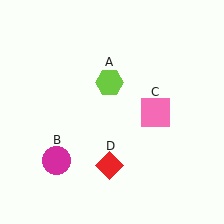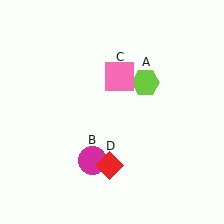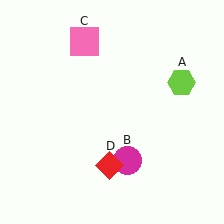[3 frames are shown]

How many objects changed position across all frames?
3 objects changed position: lime hexagon (object A), magenta circle (object B), pink square (object C).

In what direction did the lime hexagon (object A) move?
The lime hexagon (object A) moved right.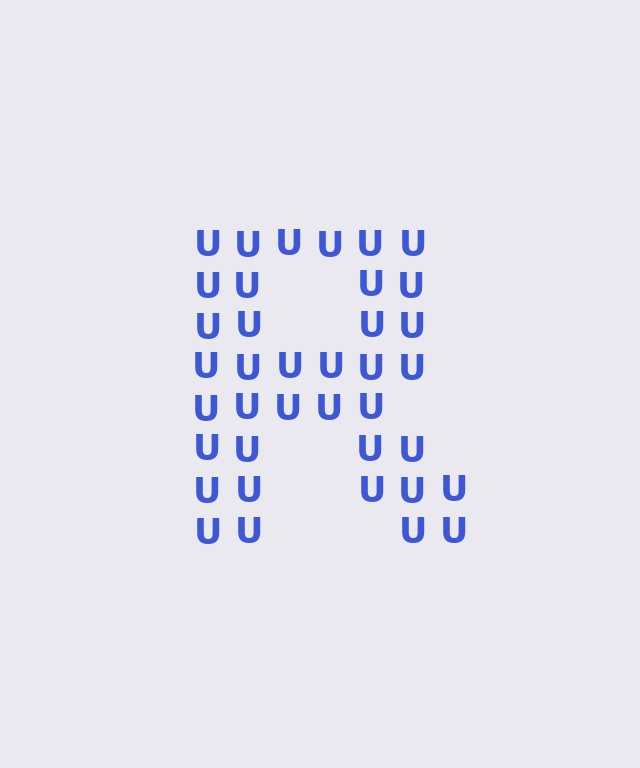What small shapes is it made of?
It is made of small letter U's.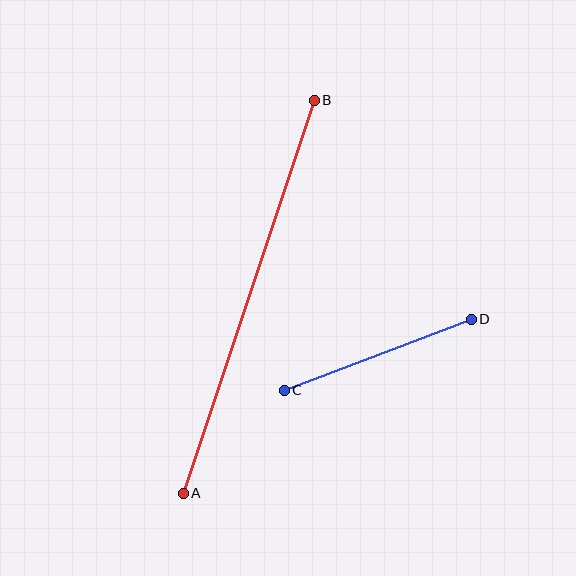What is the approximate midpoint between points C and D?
The midpoint is at approximately (378, 355) pixels.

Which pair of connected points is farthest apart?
Points A and B are farthest apart.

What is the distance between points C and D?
The distance is approximately 200 pixels.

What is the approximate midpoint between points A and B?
The midpoint is at approximately (249, 297) pixels.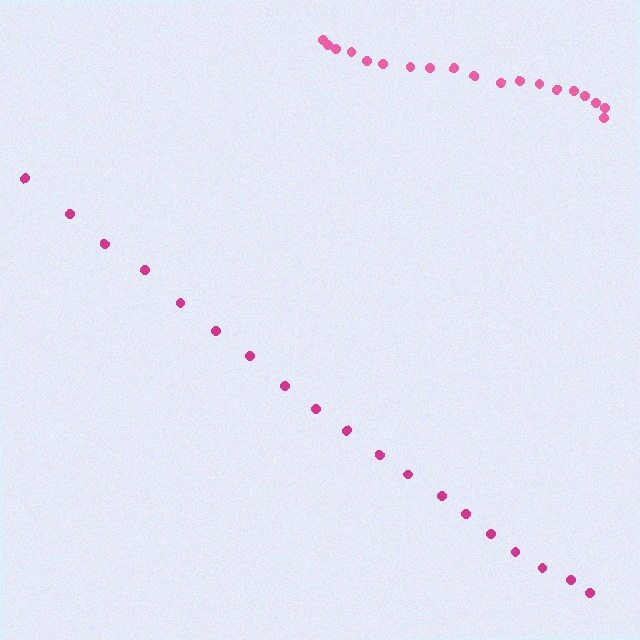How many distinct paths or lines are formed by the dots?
There are 2 distinct paths.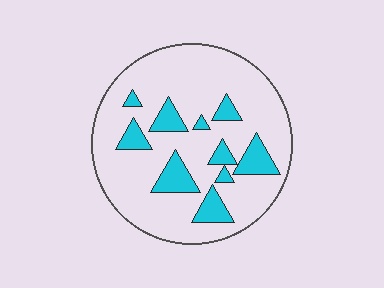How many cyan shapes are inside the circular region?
10.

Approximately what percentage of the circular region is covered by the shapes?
Approximately 20%.